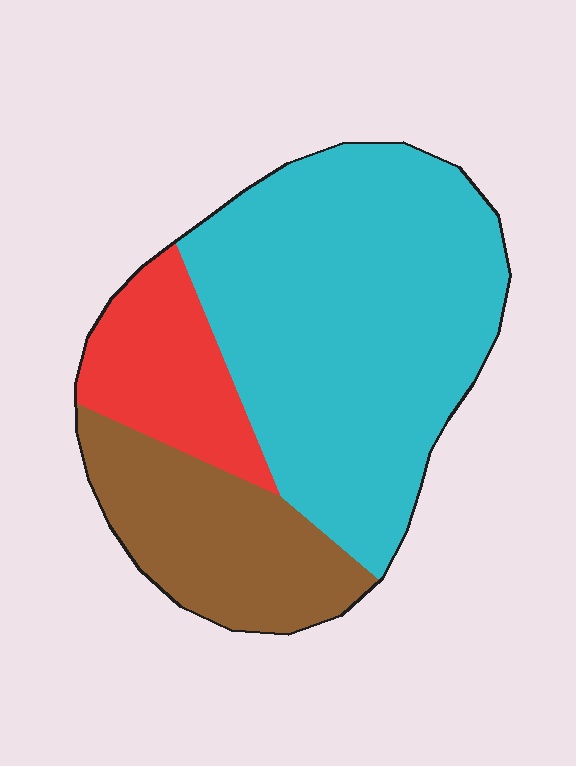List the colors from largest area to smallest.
From largest to smallest: cyan, brown, red.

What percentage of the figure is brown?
Brown takes up between a sixth and a third of the figure.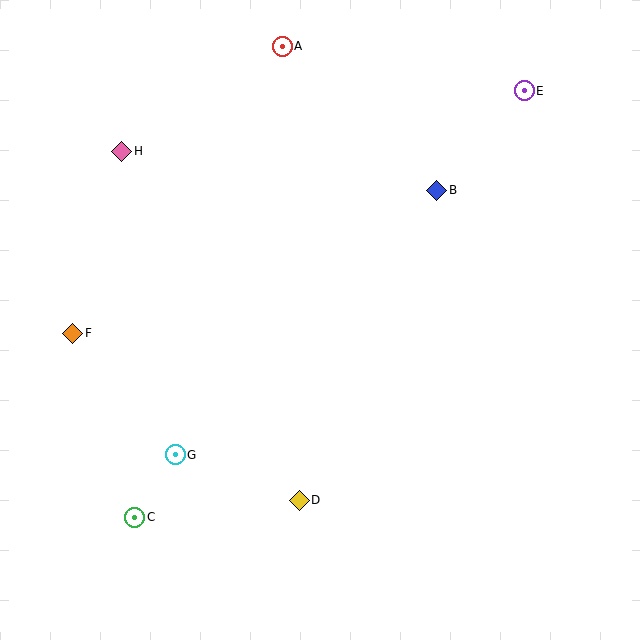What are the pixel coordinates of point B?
Point B is at (437, 190).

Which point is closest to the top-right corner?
Point E is closest to the top-right corner.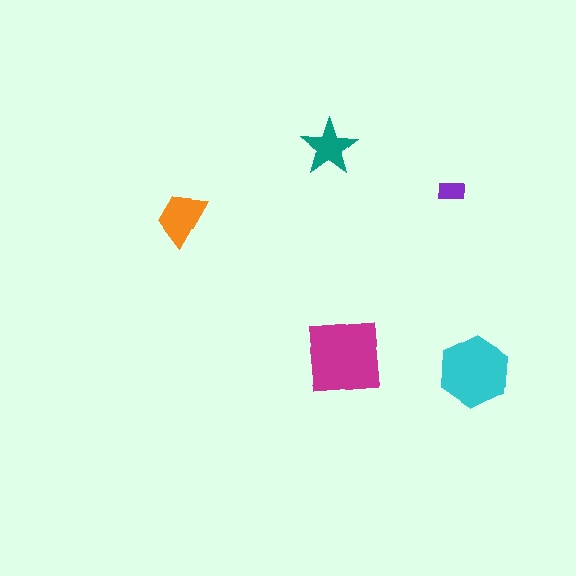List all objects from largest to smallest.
The magenta square, the cyan hexagon, the orange trapezoid, the teal star, the purple rectangle.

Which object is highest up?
The teal star is topmost.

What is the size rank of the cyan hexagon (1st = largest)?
2nd.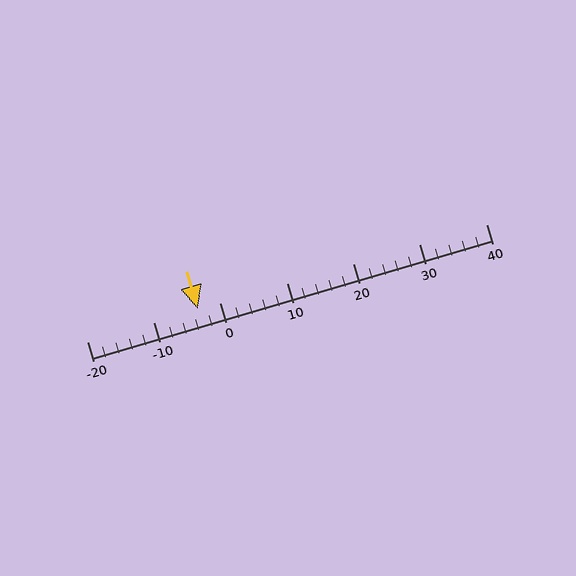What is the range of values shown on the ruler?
The ruler shows values from -20 to 40.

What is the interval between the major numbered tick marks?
The major tick marks are spaced 10 units apart.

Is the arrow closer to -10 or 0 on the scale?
The arrow is closer to 0.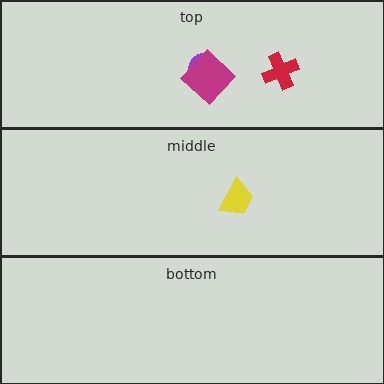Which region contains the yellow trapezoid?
The middle region.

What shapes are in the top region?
The purple circle, the magenta diamond, the red cross.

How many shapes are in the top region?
3.